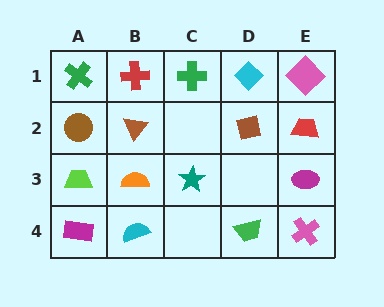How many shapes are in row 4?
4 shapes.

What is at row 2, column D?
A brown square.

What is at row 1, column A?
A green cross.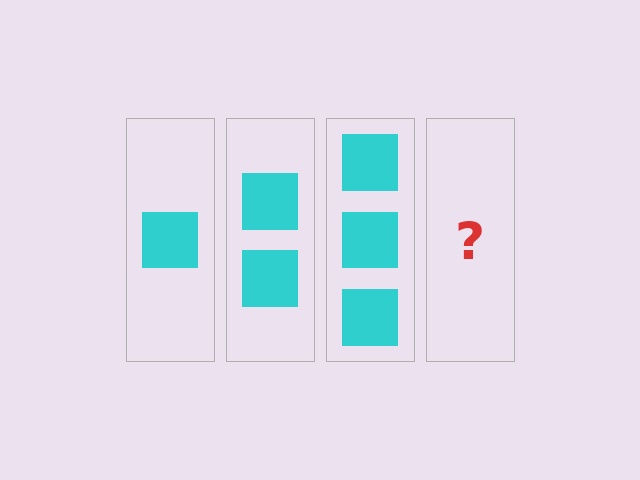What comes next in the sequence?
The next element should be 4 squares.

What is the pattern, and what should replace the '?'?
The pattern is that each step adds one more square. The '?' should be 4 squares.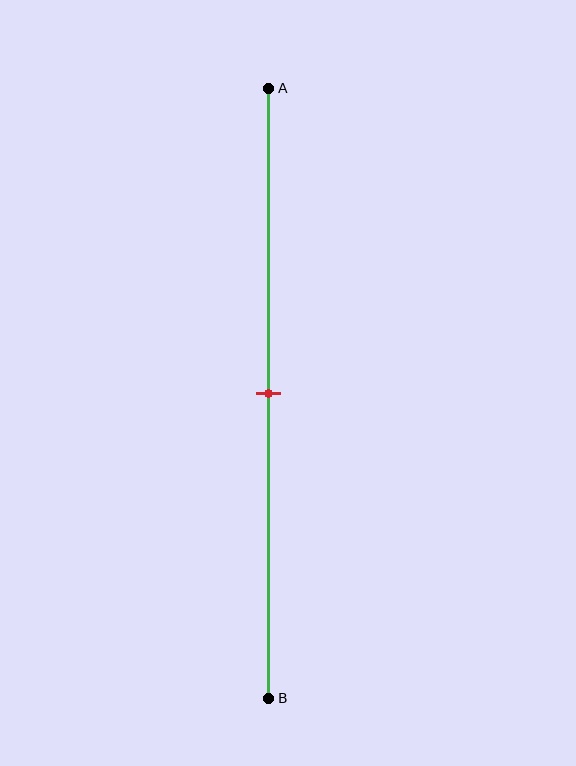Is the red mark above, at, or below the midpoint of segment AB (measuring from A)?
The red mark is approximately at the midpoint of segment AB.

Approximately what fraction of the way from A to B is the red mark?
The red mark is approximately 50% of the way from A to B.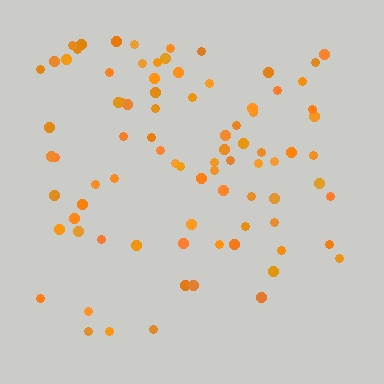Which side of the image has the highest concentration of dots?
The top.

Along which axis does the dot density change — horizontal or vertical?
Vertical.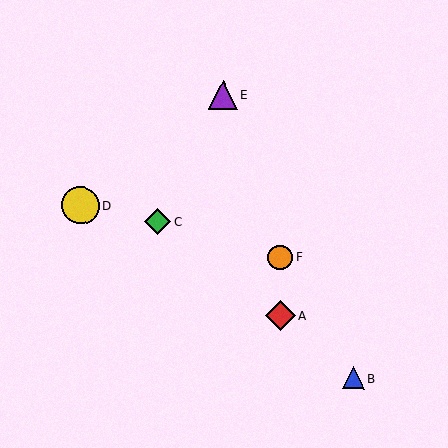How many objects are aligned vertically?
2 objects (A, F) are aligned vertically.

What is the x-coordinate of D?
Object D is at x≈80.